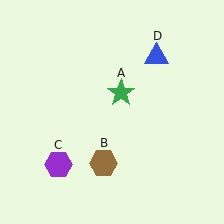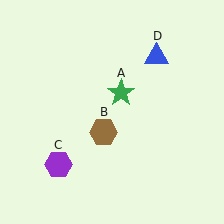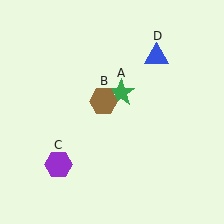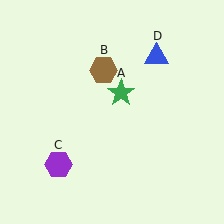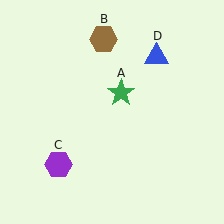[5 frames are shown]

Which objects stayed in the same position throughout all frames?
Green star (object A) and purple hexagon (object C) and blue triangle (object D) remained stationary.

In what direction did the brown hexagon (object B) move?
The brown hexagon (object B) moved up.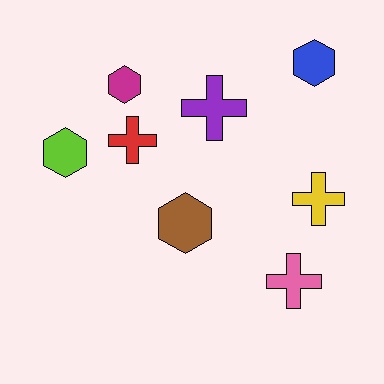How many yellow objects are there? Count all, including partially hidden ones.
There is 1 yellow object.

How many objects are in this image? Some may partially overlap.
There are 8 objects.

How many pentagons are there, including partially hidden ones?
There are no pentagons.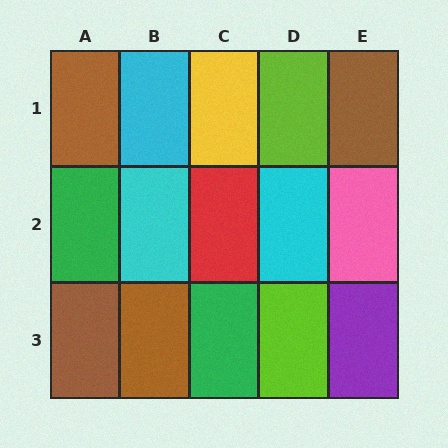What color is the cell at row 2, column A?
Green.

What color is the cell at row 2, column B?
Cyan.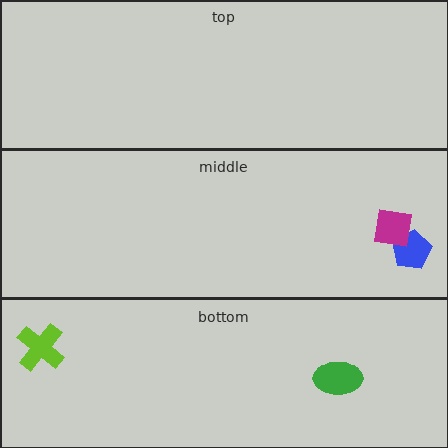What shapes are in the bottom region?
The lime cross, the green ellipse.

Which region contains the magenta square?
The middle region.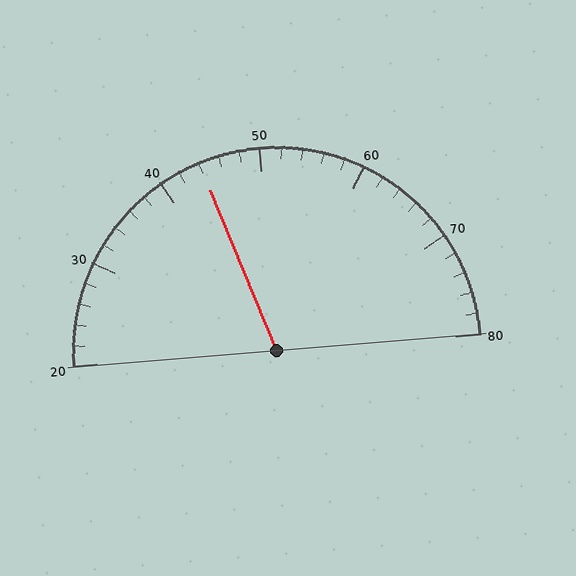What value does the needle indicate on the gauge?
The needle indicates approximately 44.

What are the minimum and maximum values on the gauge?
The gauge ranges from 20 to 80.